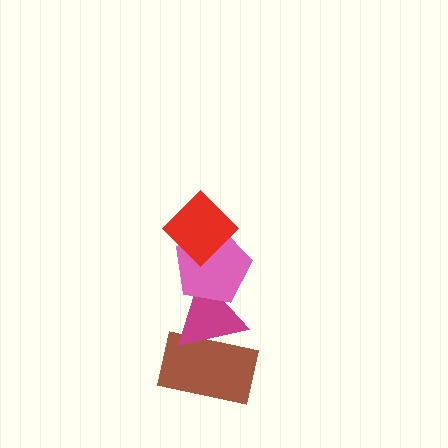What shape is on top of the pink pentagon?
The red diamond is on top of the pink pentagon.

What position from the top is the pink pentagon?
The pink pentagon is 2nd from the top.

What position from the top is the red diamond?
The red diamond is 1st from the top.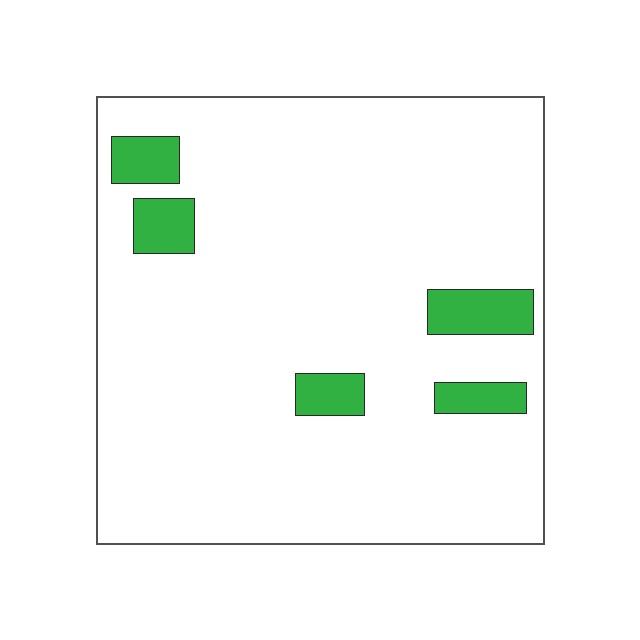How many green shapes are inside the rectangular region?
5.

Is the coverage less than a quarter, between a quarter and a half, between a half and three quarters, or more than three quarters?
Less than a quarter.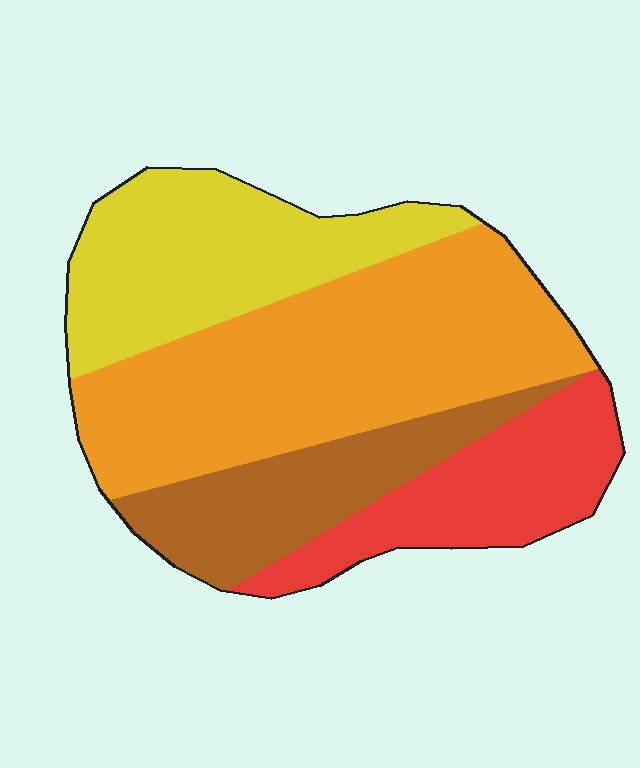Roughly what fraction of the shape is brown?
Brown covers around 15% of the shape.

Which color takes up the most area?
Orange, at roughly 40%.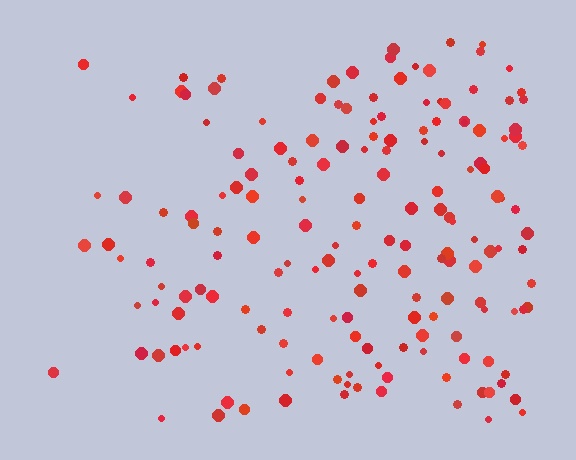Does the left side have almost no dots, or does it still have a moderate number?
Still a moderate number, just noticeably fewer than the right.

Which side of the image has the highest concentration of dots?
The right.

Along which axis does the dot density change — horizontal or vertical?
Horizontal.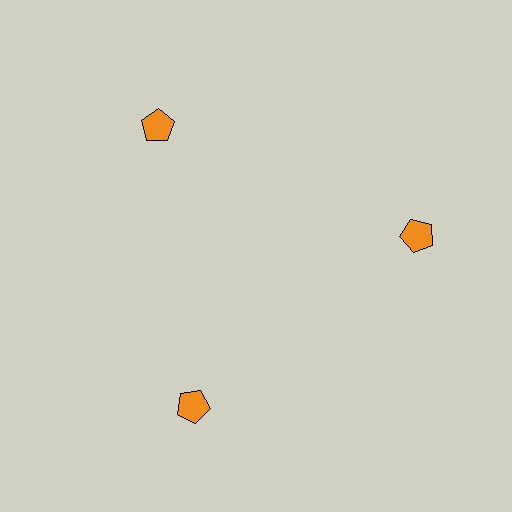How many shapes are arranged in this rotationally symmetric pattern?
There are 3 shapes, arranged in 3 groups of 1.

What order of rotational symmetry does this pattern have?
This pattern has 3-fold rotational symmetry.